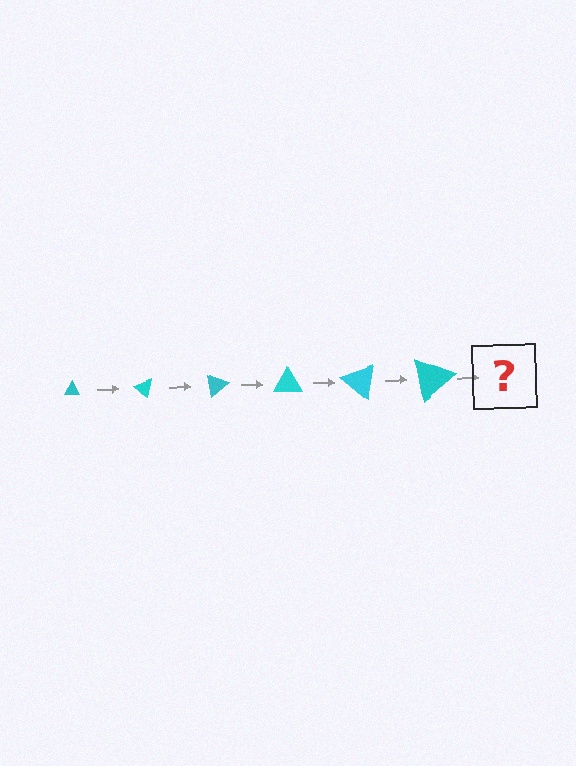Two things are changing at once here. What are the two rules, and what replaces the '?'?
The two rules are that the triangle grows larger each step and it rotates 40 degrees each step. The '?' should be a triangle, larger than the previous one and rotated 240 degrees from the start.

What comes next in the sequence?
The next element should be a triangle, larger than the previous one and rotated 240 degrees from the start.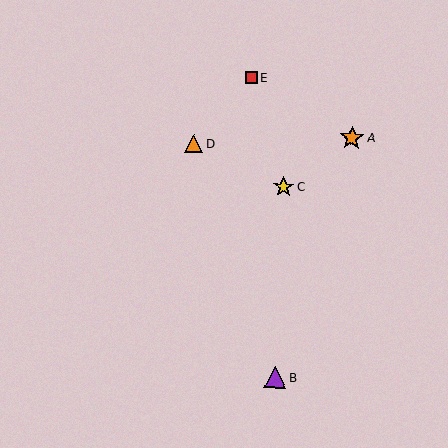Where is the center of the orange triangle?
The center of the orange triangle is at (194, 143).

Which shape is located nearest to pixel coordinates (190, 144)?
The orange triangle (labeled D) at (194, 143) is nearest to that location.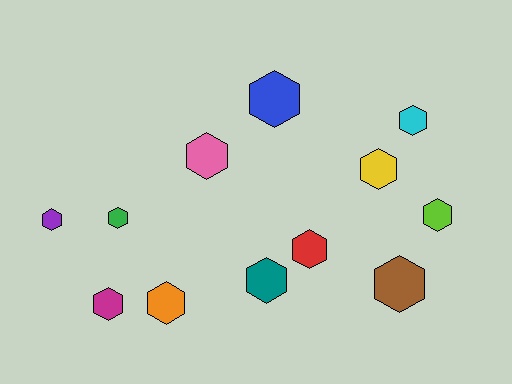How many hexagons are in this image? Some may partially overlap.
There are 12 hexagons.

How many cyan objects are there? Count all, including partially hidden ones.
There is 1 cyan object.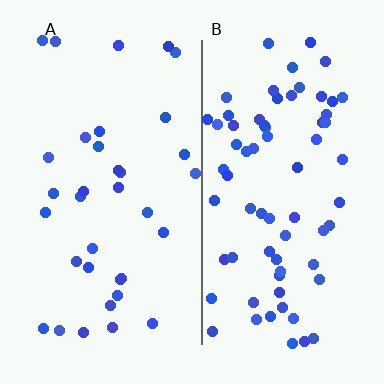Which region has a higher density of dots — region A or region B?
B (the right).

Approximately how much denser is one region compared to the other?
Approximately 2.0× — region B over region A.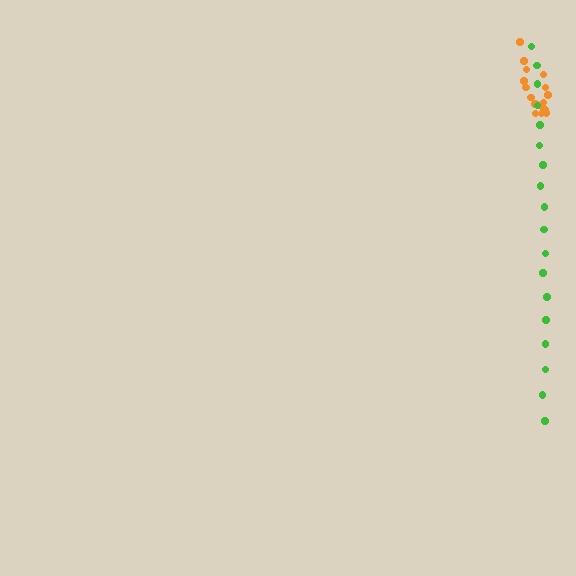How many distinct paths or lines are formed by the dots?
There are 2 distinct paths.